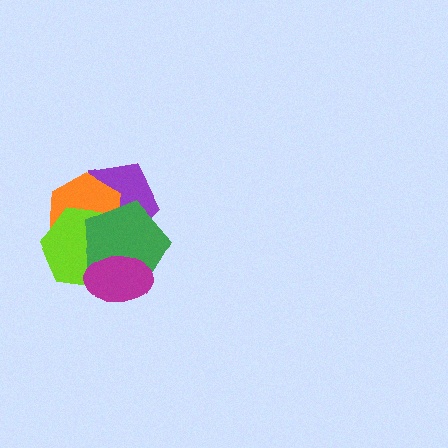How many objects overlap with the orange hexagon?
3 objects overlap with the orange hexagon.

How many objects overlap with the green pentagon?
4 objects overlap with the green pentagon.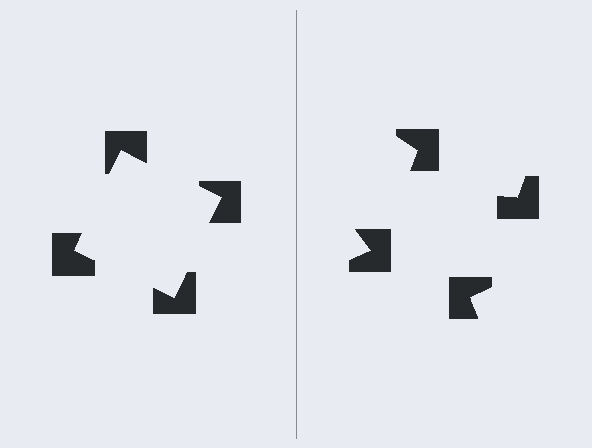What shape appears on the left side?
An illusory square.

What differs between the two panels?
The notched squares are positioned identically on both sides; only the wedge orientations differ. On the left they align to a square; on the right they are misaligned.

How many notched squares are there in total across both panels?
8 — 4 on each side.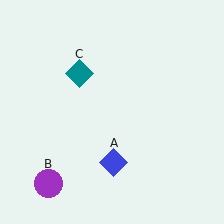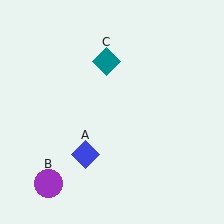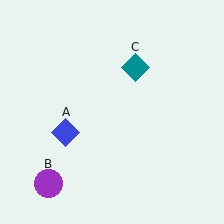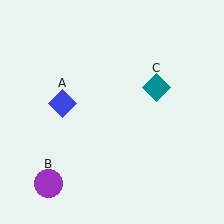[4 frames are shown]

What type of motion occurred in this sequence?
The blue diamond (object A), teal diamond (object C) rotated clockwise around the center of the scene.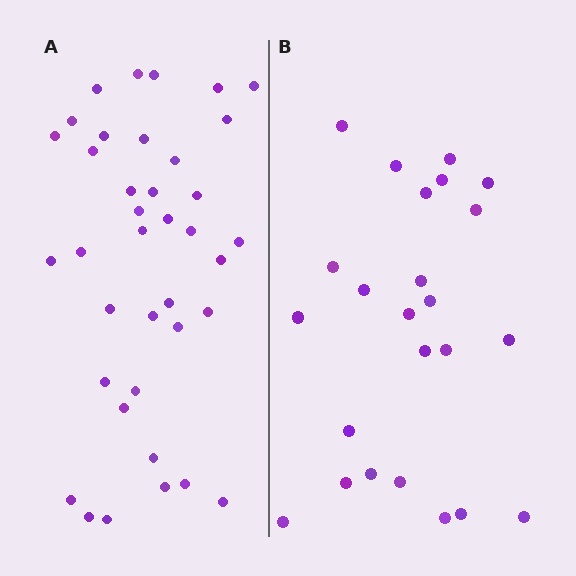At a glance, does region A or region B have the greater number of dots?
Region A (the left region) has more dots.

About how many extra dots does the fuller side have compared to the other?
Region A has approximately 15 more dots than region B.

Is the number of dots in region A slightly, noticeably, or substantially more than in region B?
Region A has substantially more. The ratio is roughly 1.6 to 1.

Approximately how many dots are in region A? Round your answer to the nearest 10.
About 40 dots. (The exact count is 38, which rounds to 40.)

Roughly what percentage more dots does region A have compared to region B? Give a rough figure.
About 60% more.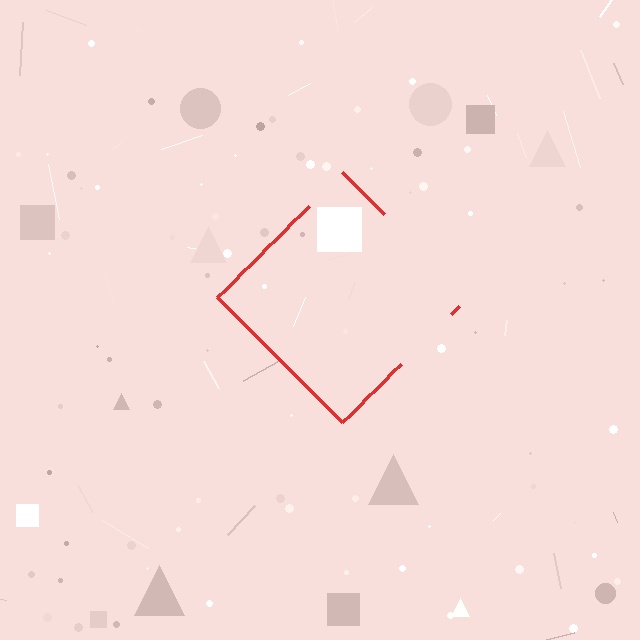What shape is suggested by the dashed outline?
The dashed outline suggests a diamond.